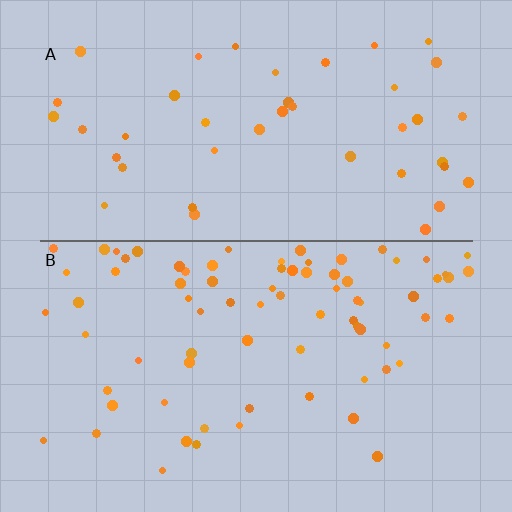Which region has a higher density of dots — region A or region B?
B (the bottom).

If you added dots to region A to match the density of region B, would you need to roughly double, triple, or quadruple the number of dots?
Approximately double.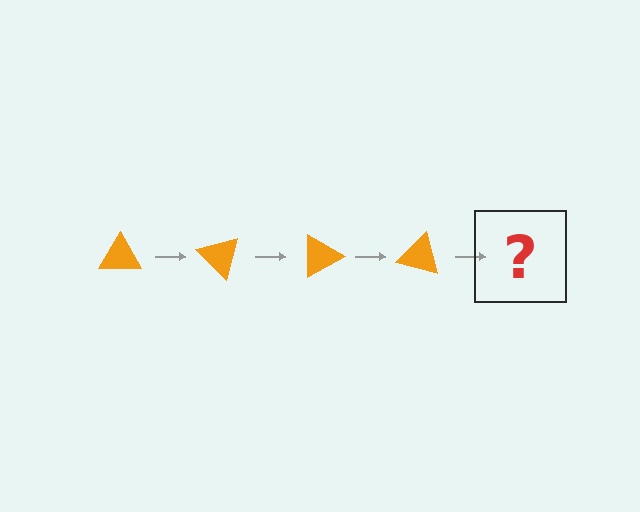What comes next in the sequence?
The next element should be an orange triangle rotated 180 degrees.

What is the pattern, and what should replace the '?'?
The pattern is that the triangle rotates 45 degrees each step. The '?' should be an orange triangle rotated 180 degrees.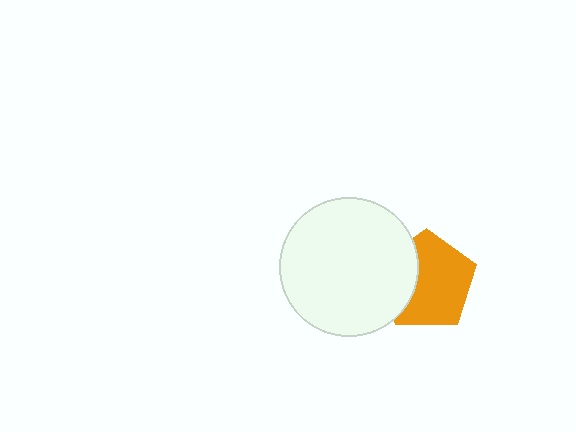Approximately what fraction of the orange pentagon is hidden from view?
Roughly 31% of the orange pentagon is hidden behind the white circle.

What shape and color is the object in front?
The object in front is a white circle.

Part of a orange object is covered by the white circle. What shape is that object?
It is a pentagon.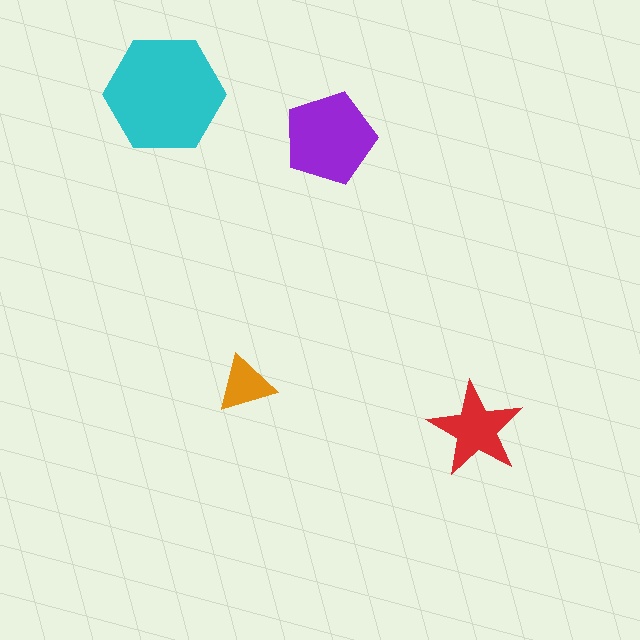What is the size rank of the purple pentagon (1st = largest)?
2nd.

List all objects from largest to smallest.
The cyan hexagon, the purple pentagon, the red star, the orange triangle.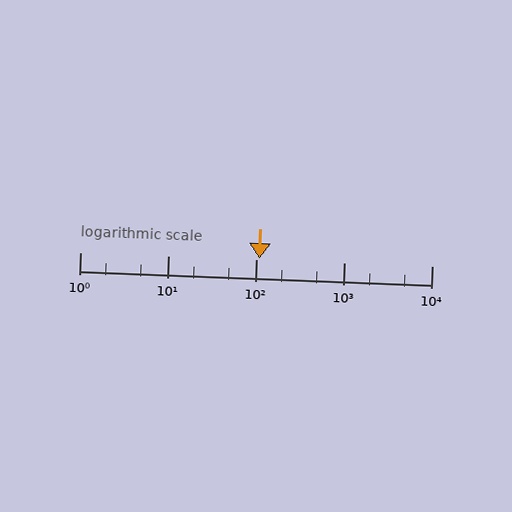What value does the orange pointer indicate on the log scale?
The pointer indicates approximately 110.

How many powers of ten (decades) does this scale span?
The scale spans 4 decades, from 1 to 10000.